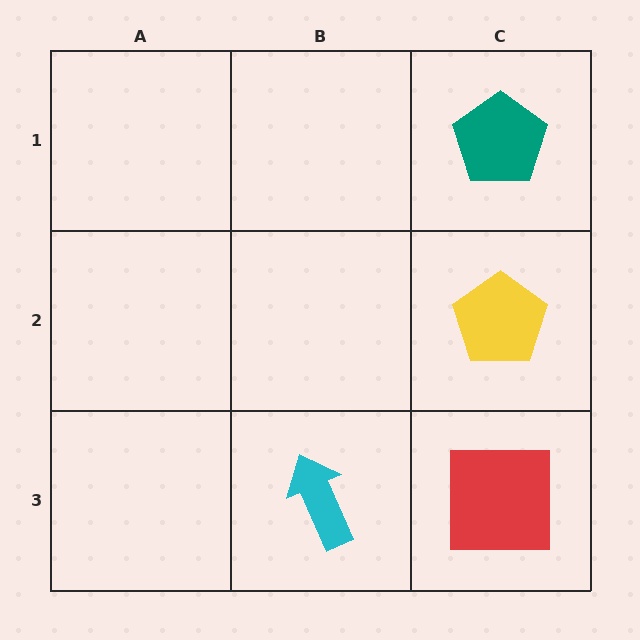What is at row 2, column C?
A yellow pentagon.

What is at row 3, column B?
A cyan arrow.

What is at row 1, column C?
A teal pentagon.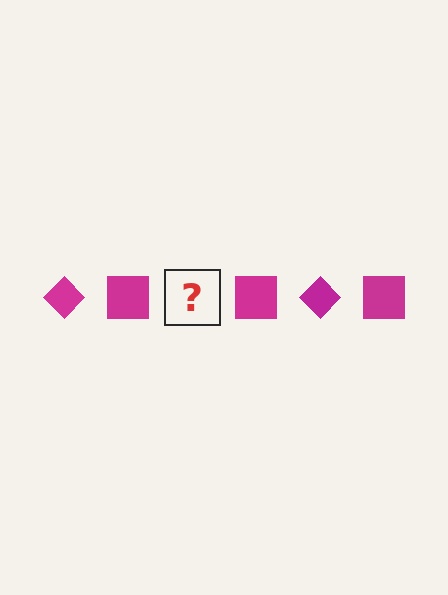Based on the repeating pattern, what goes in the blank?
The blank should be a magenta diamond.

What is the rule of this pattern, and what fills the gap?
The rule is that the pattern cycles through diamond, square shapes in magenta. The gap should be filled with a magenta diamond.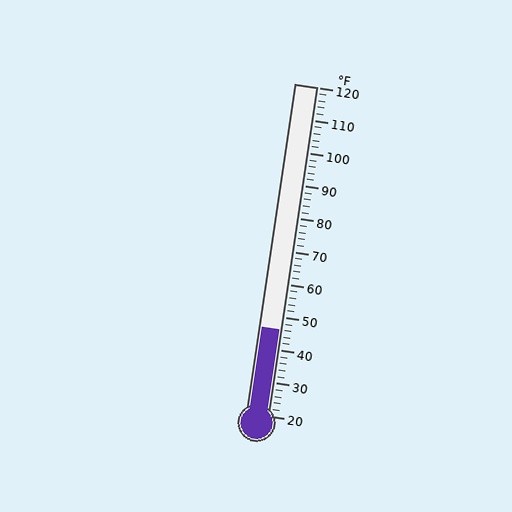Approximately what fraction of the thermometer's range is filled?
The thermometer is filled to approximately 25% of its range.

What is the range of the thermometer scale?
The thermometer scale ranges from 20°F to 120°F.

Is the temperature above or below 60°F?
The temperature is below 60°F.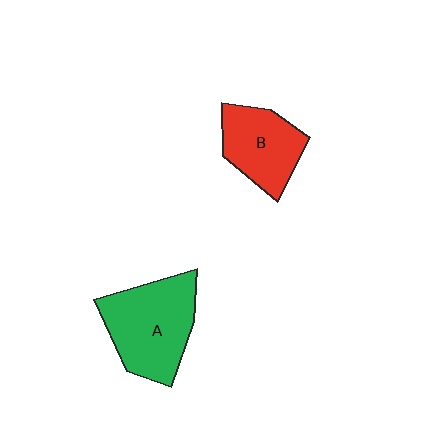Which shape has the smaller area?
Shape B (red).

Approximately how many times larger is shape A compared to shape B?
Approximately 1.4 times.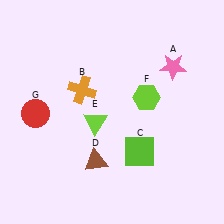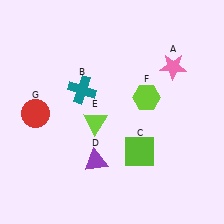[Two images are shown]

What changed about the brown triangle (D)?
In Image 1, D is brown. In Image 2, it changed to purple.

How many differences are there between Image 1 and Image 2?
There are 2 differences between the two images.